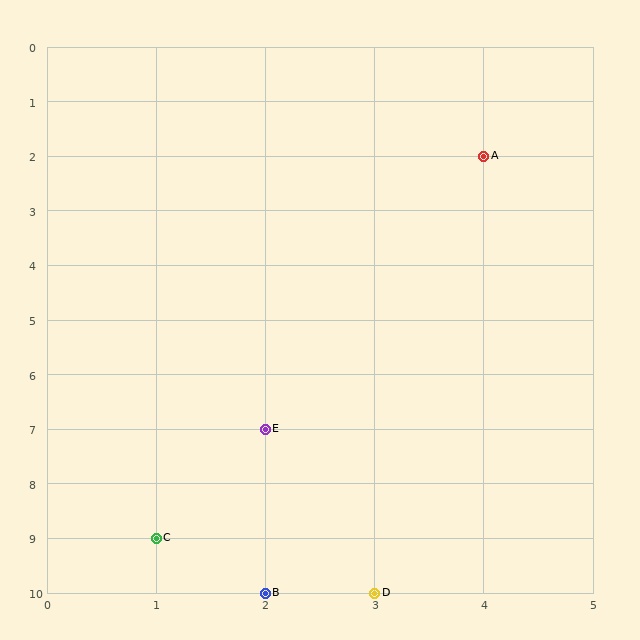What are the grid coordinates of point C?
Point C is at grid coordinates (1, 9).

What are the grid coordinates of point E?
Point E is at grid coordinates (2, 7).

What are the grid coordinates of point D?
Point D is at grid coordinates (3, 10).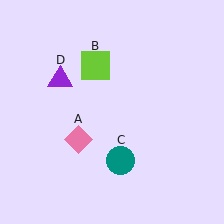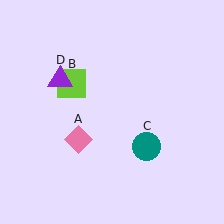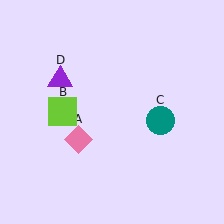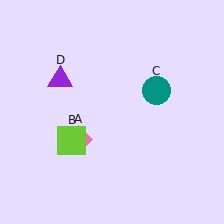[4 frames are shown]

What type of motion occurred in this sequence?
The lime square (object B), teal circle (object C) rotated counterclockwise around the center of the scene.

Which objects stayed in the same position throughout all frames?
Pink diamond (object A) and purple triangle (object D) remained stationary.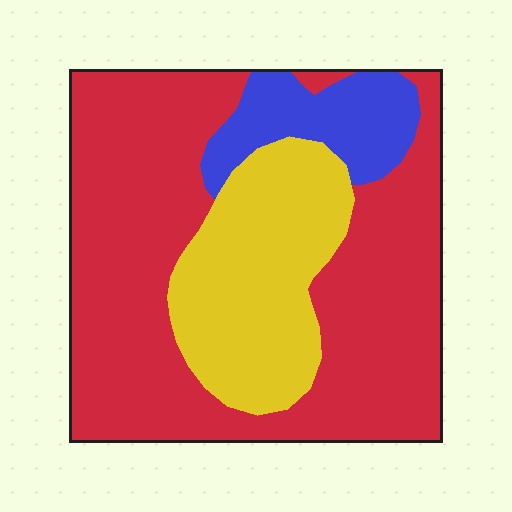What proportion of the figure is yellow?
Yellow takes up between a sixth and a third of the figure.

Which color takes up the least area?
Blue, at roughly 10%.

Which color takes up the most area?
Red, at roughly 65%.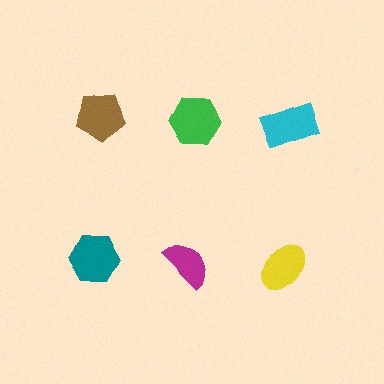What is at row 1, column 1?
A brown pentagon.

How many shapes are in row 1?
3 shapes.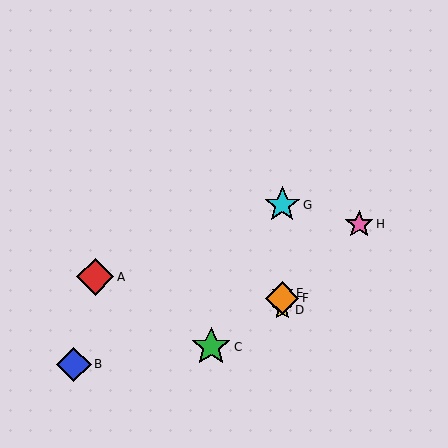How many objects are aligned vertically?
4 objects (D, E, F, G) are aligned vertically.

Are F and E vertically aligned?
Yes, both are at x≈282.